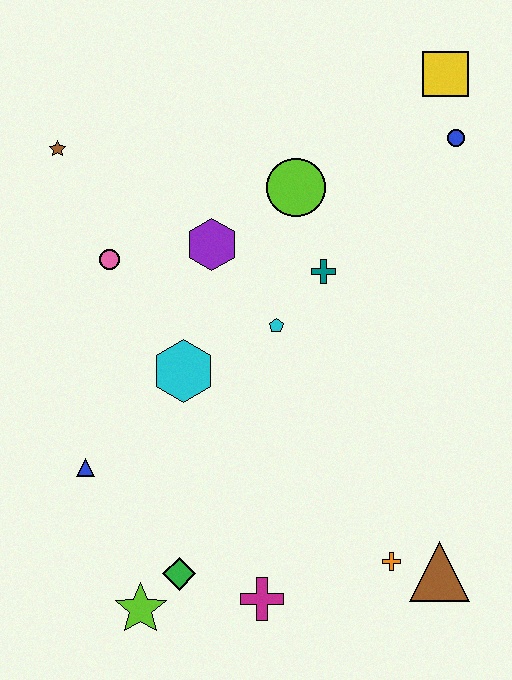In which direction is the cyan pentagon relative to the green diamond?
The cyan pentagon is above the green diamond.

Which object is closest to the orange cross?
The brown triangle is closest to the orange cross.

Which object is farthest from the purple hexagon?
The brown triangle is farthest from the purple hexagon.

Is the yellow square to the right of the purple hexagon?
Yes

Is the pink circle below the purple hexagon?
Yes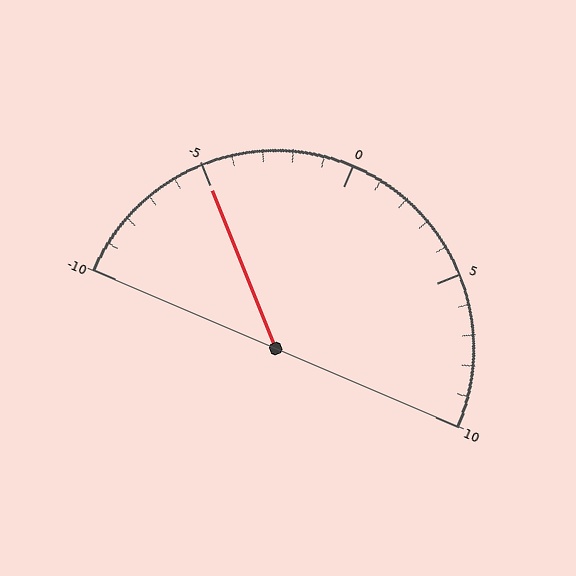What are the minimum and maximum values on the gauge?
The gauge ranges from -10 to 10.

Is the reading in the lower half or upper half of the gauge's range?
The reading is in the lower half of the range (-10 to 10).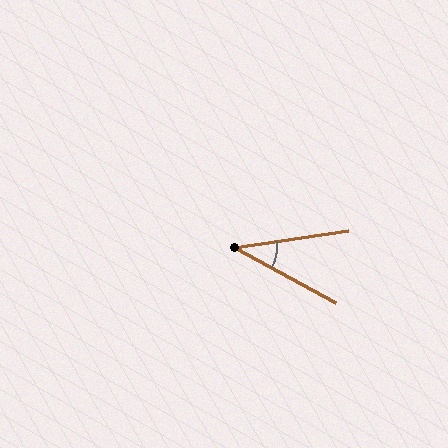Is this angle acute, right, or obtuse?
It is acute.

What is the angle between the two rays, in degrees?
Approximately 37 degrees.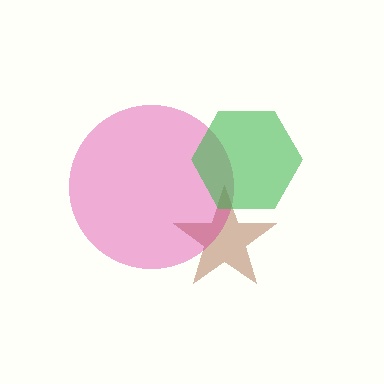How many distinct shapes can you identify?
There are 3 distinct shapes: a brown star, a magenta circle, a green hexagon.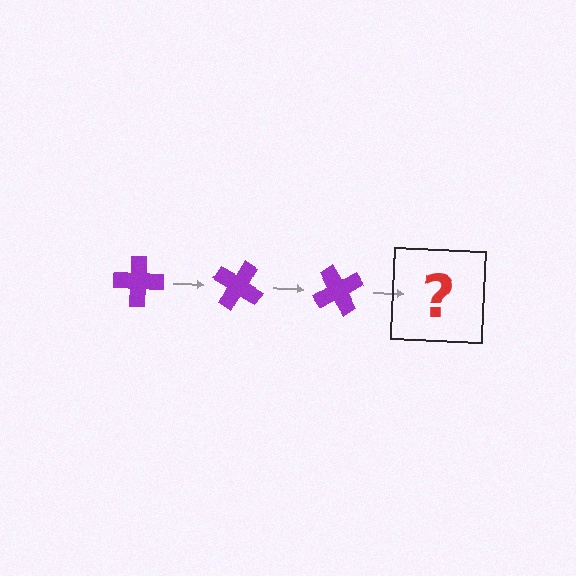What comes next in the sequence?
The next element should be a purple cross rotated 90 degrees.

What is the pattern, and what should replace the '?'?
The pattern is that the cross rotates 30 degrees each step. The '?' should be a purple cross rotated 90 degrees.